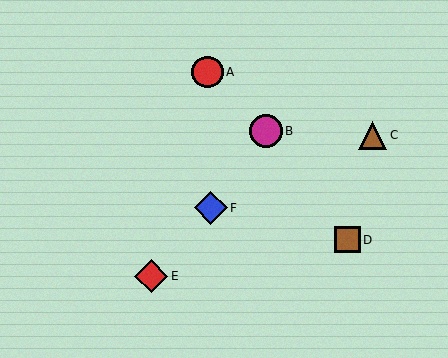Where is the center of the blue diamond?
The center of the blue diamond is at (211, 208).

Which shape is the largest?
The magenta circle (labeled B) is the largest.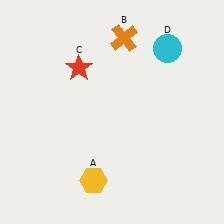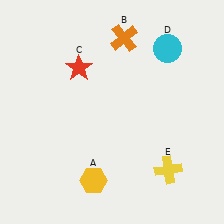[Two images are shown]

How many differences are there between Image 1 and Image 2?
There is 1 difference between the two images.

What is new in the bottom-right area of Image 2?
A yellow cross (E) was added in the bottom-right area of Image 2.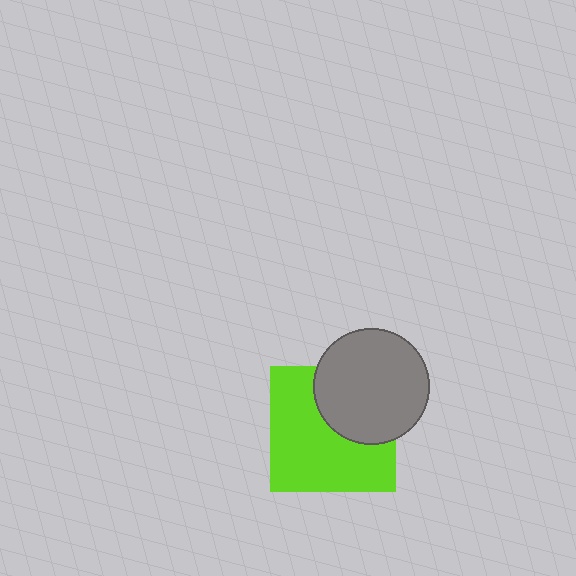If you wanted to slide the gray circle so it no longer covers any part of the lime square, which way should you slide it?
Slide it toward the upper-right — that is the most direct way to separate the two shapes.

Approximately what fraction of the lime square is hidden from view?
Roughly 36% of the lime square is hidden behind the gray circle.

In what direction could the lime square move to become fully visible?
The lime square could move toward the lower-left. That would shift it out from behind the gray circle entirely.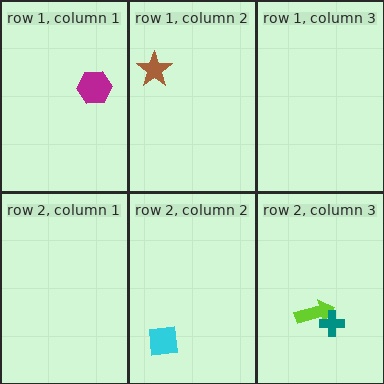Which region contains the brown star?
The row 1, column 2 region.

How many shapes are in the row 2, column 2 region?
1.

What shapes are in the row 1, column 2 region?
The brown star.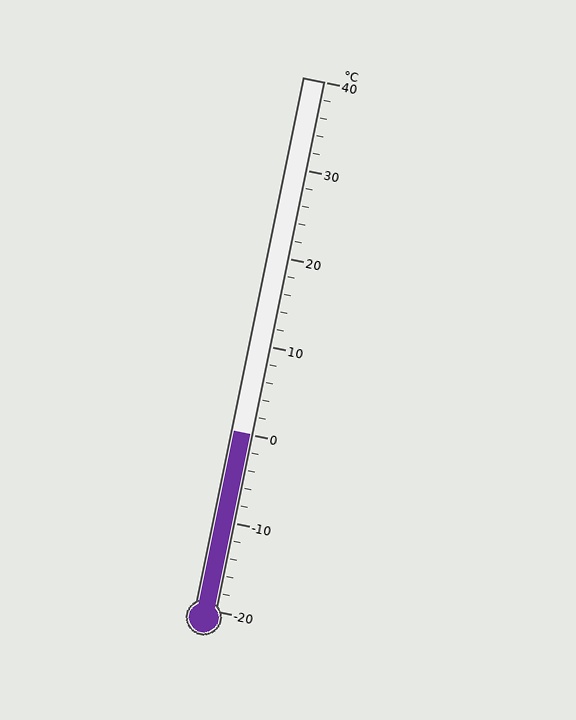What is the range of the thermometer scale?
The thermometer scale ranges from -20°C to 40°C.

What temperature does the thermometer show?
The thermometer shows approximately 0°C.